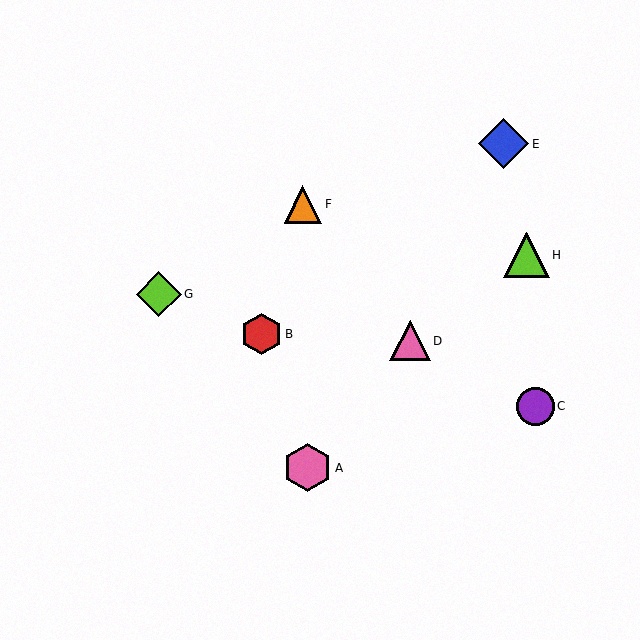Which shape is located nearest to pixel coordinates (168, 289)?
The lime diamond (labeled G) at (159, 294) is nearest to that location.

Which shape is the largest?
The blue diamond (labeled E) is the largest.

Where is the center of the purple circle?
The center of the purple circle is at (536, 406).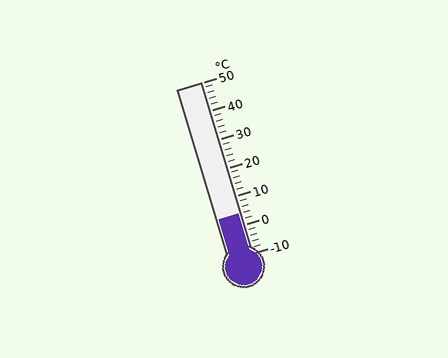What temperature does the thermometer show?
The thermometer shows approximately 4°C.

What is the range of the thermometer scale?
The thermometer scale ranges from -10°C to 50°C.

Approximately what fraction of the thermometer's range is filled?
The thermometer is filled to approximately 25% of its range.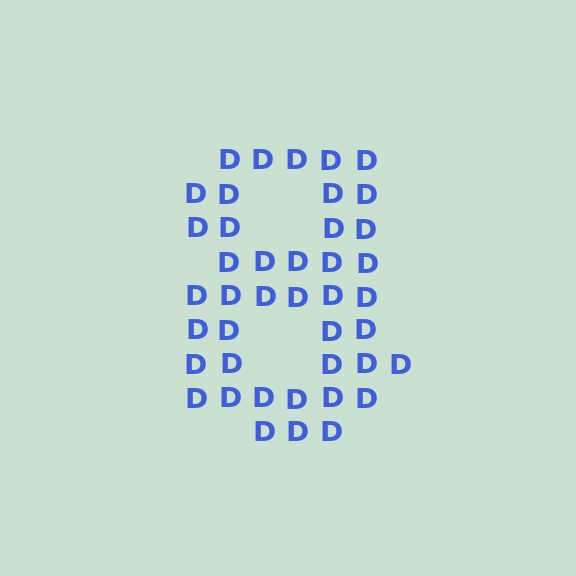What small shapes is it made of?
It is made of small letter D's.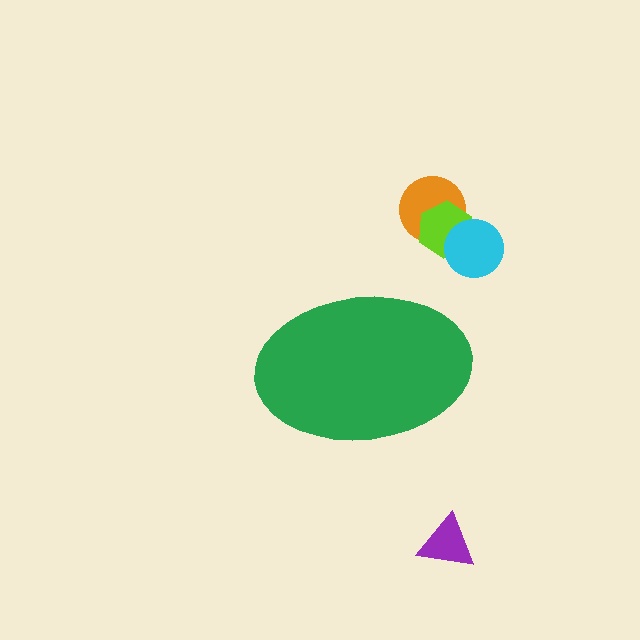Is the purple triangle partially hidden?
No, the purple triangle is fully visible.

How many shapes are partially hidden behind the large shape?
0 shapes are partially hidden.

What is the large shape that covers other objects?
A green ellipse.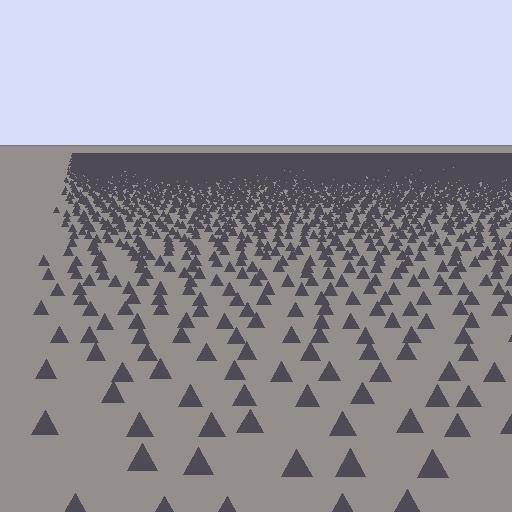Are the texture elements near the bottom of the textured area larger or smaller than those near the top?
Larger. Near the bottom, elements are closer to the viewer and appear at a bigger on-screen size.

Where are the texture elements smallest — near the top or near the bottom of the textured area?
Near the top.